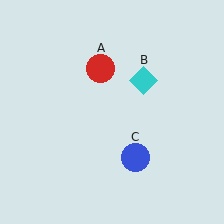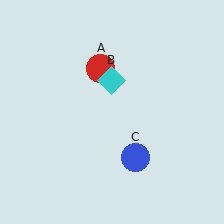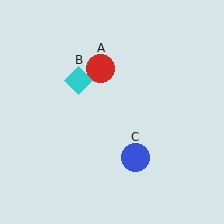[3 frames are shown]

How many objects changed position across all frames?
1 object changed position: cyan diamond (object B).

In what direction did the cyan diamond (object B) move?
The cyan diamond (object B) moved left.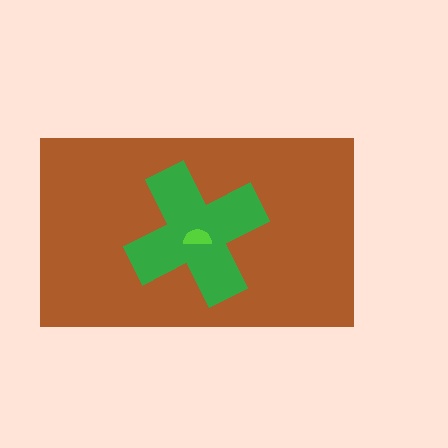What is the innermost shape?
The lime semicircle.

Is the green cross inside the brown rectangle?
Yes.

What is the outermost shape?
The brown rectangle.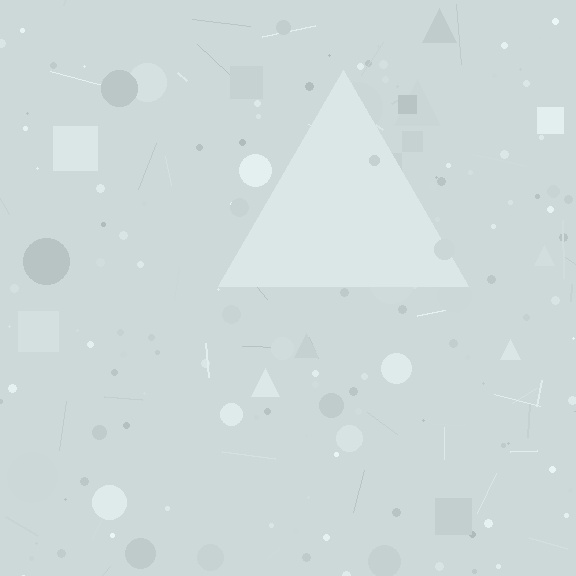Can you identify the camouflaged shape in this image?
The camouflaged shape is a triangle.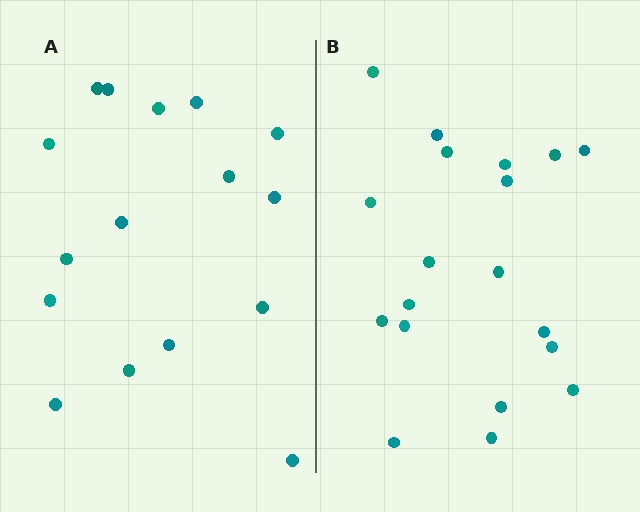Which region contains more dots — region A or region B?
Region B (the right region) has more dots.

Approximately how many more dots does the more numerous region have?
Region B has just a few more — roughly 2 or 3 more dots than region A.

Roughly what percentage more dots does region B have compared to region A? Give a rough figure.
About 20% more.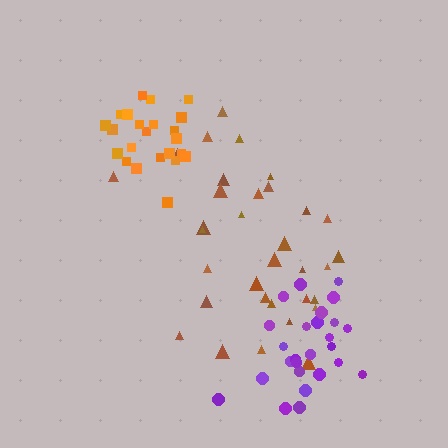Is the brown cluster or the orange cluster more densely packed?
Orange.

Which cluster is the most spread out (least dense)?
Brown.